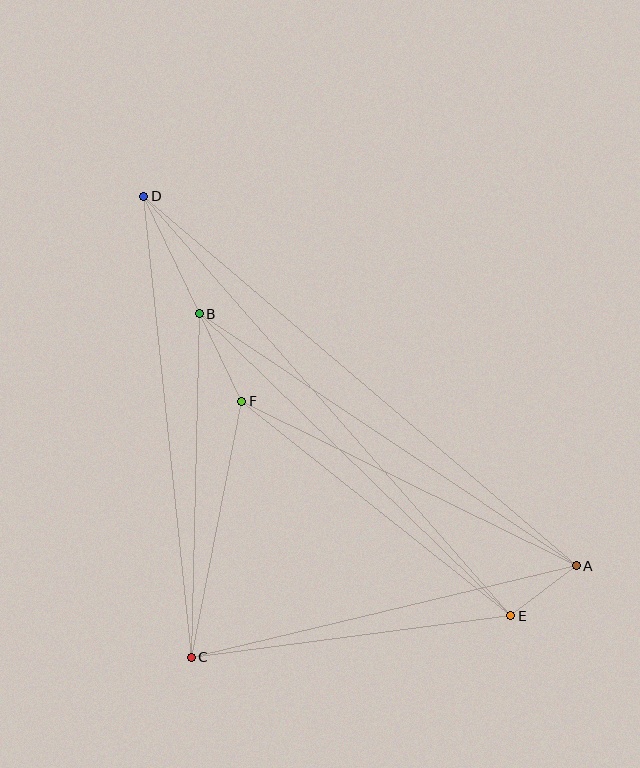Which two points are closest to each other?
Points A and E are closest to each other.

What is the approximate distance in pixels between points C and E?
The distance between C and E is approximately 323 pixels.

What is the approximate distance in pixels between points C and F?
The distance between C and F is approximately 261 pixels.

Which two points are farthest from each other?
Points A and D are farthest from each other.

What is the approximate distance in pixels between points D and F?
The distance between D and F is approximately 227 pixels.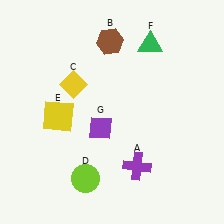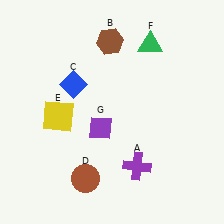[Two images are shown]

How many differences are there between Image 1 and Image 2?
There are 2 differences between the two images.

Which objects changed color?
C changed from yellow to blue. D changed from lime to brown.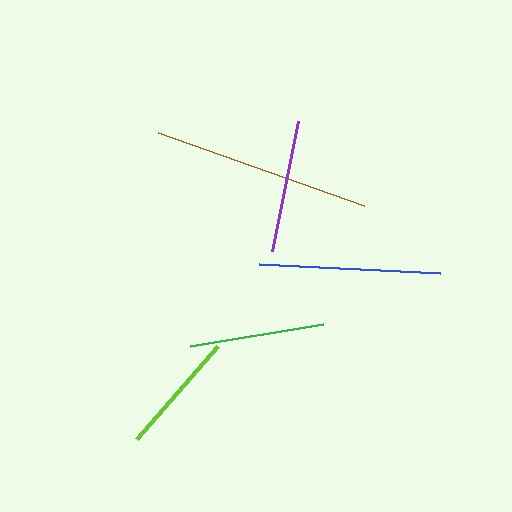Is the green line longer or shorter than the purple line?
The green line is longer than the purple line.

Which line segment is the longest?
The brown line is the longest at approximately 219 pixels.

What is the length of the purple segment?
The purple segment is approximately 133 pixels long.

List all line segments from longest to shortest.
From longest to shortest: brown, blue, green, purple, lime.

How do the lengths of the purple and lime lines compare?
The purple and lime lines are approximately the same length.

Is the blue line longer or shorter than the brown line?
The brown line is longer than the blue line.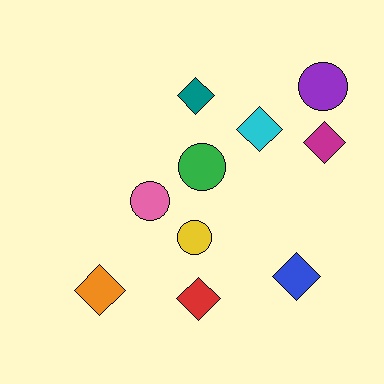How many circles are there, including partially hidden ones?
There are 4 circles.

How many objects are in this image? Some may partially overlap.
There are 10 objects.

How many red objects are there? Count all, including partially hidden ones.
There is 1 red object.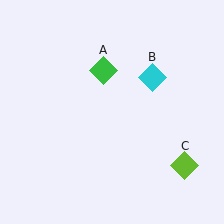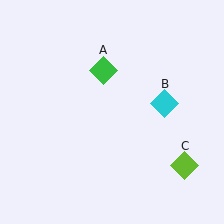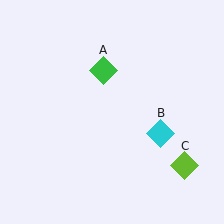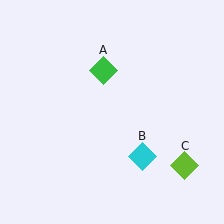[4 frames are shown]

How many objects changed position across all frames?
1 object changed position: cyan diamond (object B).